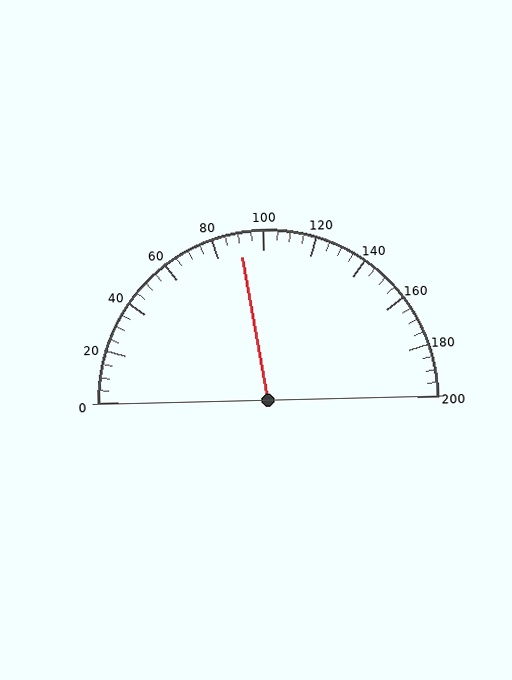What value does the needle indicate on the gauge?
The needle indicates approximately 90.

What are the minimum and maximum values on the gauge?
The gauge ranges from 0 to 200.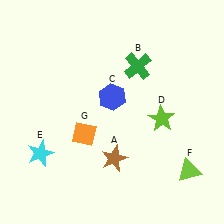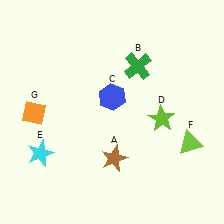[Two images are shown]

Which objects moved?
The objects that moved are: the lime triangle (F), the orange diamond (G).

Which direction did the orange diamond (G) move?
The orange diamond (G) moved left.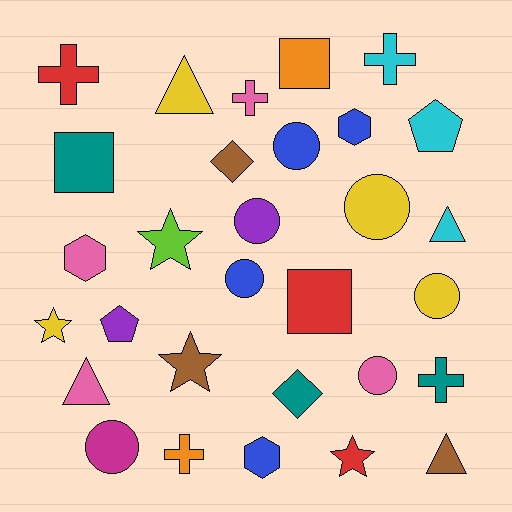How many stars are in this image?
There are 4 stars.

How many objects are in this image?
There are 30 objects.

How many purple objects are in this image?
There are 2 purple objects.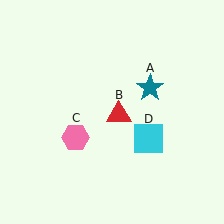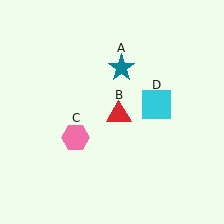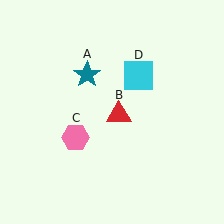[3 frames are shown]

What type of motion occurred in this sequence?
The teal star (object A), cyan square (object D) rotated counterclockwise around the center of the scene.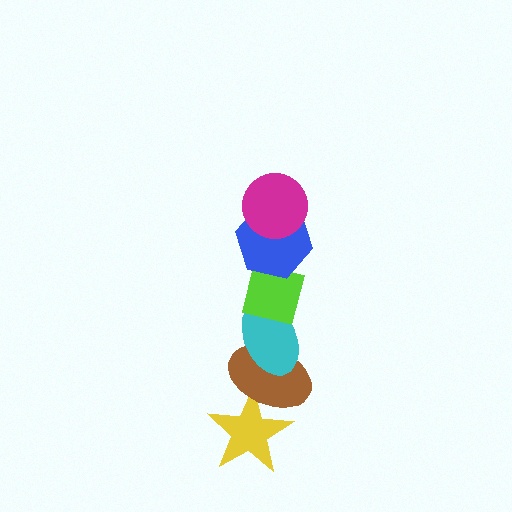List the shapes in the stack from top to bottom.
From top to bottom: the magenta circle, the blue hexagon, the lime square, the cyan ellipse, the brown ellipse, the yellow star.